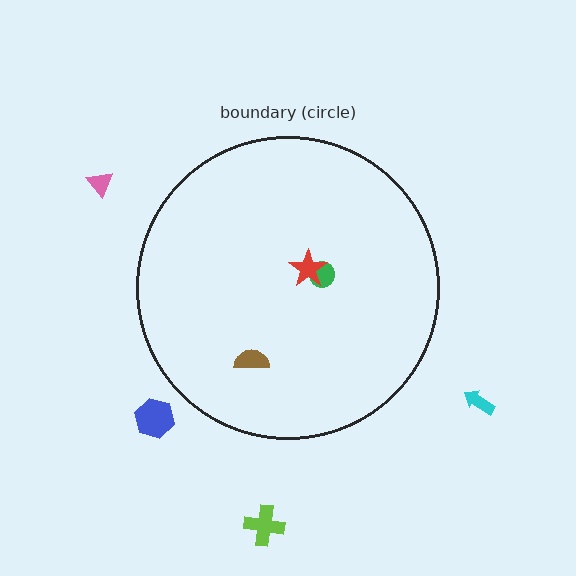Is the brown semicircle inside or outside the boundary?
Inside.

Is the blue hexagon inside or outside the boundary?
Outside.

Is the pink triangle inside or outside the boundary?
Outside.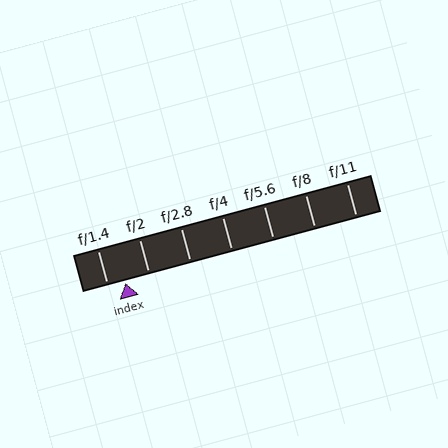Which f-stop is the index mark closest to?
The index mark is closest to f/1.4.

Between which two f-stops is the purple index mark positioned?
The index mark is between f/1.4 and f/2.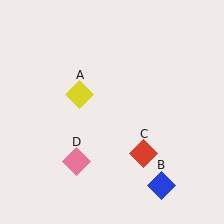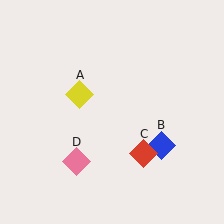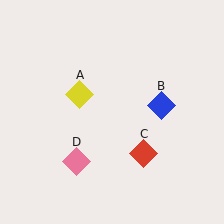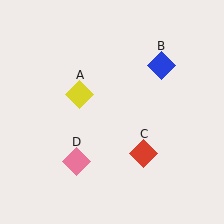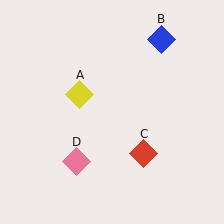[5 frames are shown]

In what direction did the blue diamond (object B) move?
The blue diamond (object B) moved up.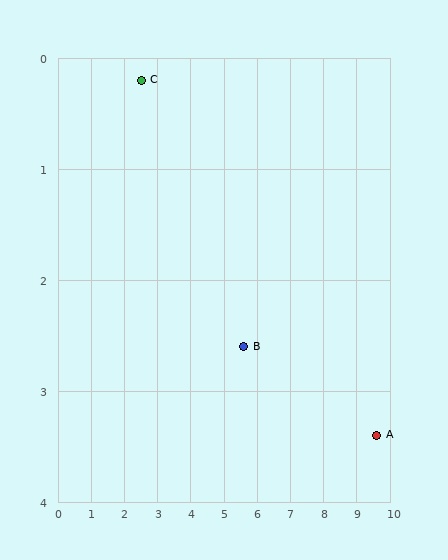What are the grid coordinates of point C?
Point C is at approximately (2.5, 0.2).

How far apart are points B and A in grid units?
Points B and A are about 4.1 grid units apart.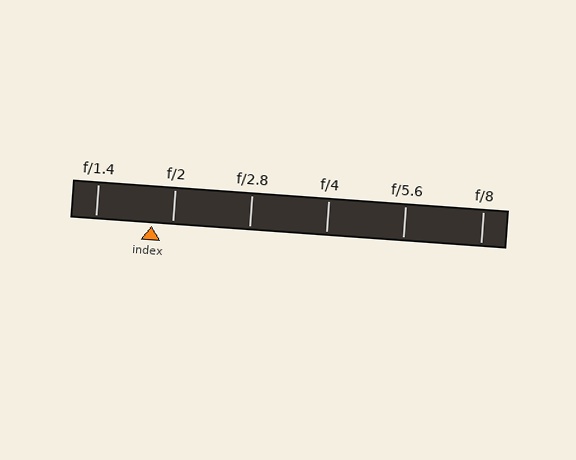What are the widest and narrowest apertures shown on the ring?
The widest aperture shown is f/1.4 and the narrowest is f/8.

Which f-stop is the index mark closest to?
The index mark is closest to f/2.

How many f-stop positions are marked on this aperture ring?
There are 6 f-stop positions marked.